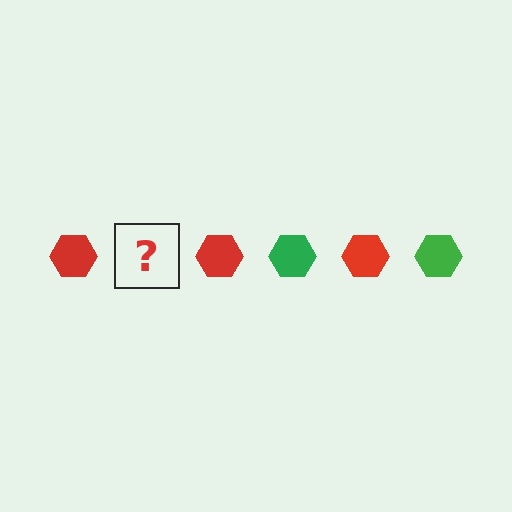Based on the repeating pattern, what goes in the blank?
The blank should be a green hexagon.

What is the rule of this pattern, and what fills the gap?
The rule is that the pattern cycles through red, green hexagons. The gap should be filled with a green hexagon.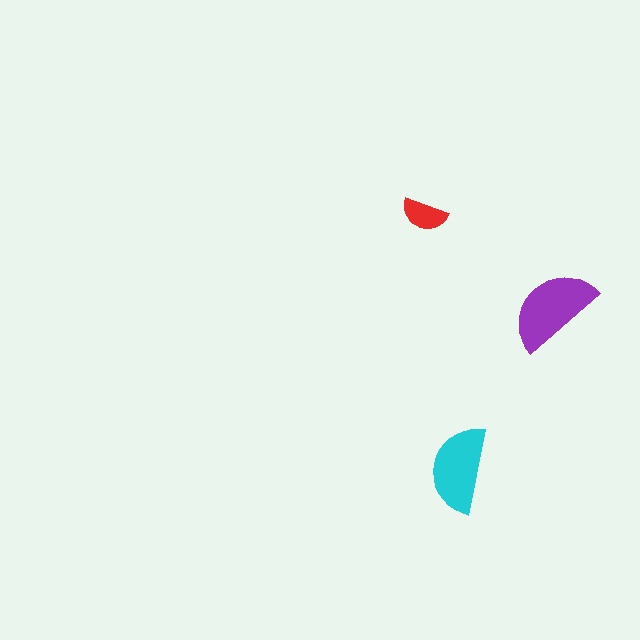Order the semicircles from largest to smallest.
the purple one, the cyan one, the red one.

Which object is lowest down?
The cyan semicircle is bottommost.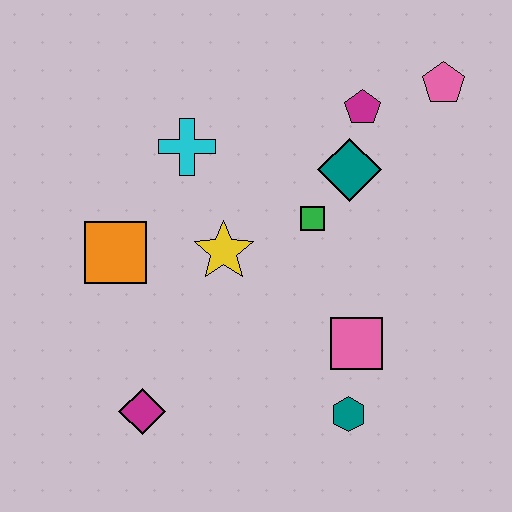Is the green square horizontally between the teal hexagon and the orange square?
Yes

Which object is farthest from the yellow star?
The pink pentagon is farthest from the yellow star.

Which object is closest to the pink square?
The teal hexagon is closest to the pink square.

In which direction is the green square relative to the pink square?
The green square is above the pink square.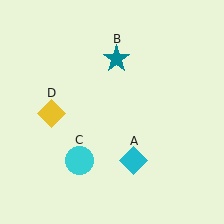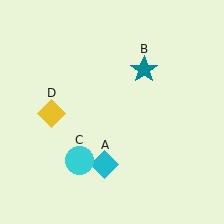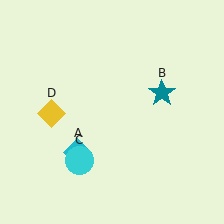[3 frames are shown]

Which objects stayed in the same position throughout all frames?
Cyan circle (object C) and yellow diamond (object D) remained stationary.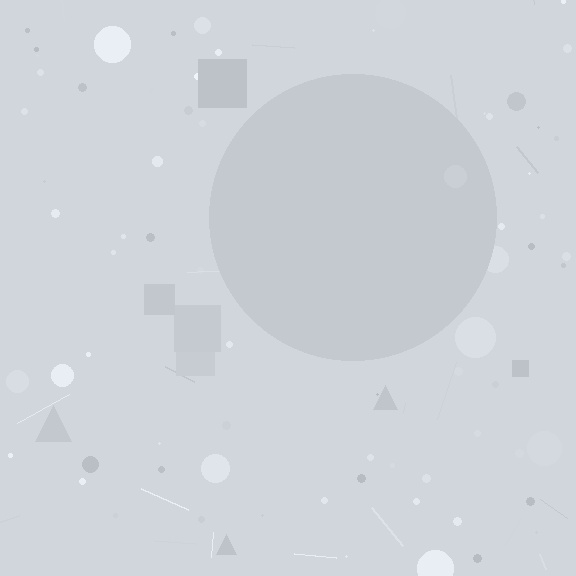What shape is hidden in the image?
A circle is hidden in the image.